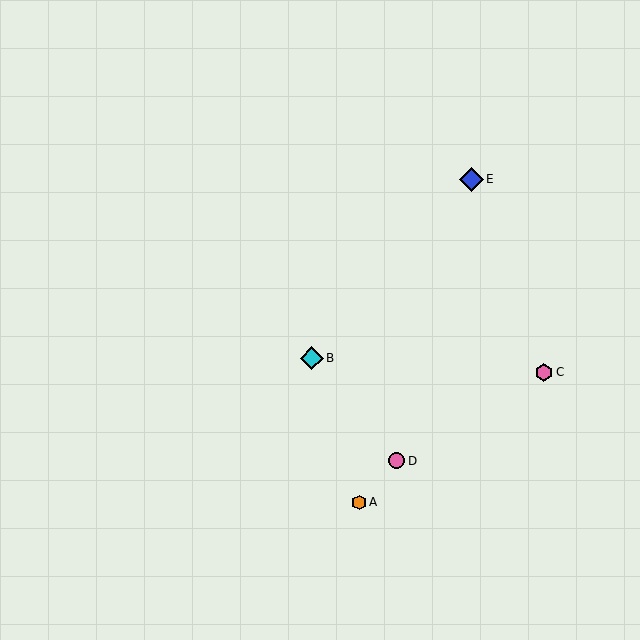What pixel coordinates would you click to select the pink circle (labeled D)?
Click at (397, 461) to select the pink circle D.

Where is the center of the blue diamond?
The center of the blue diamond is at (471, 179).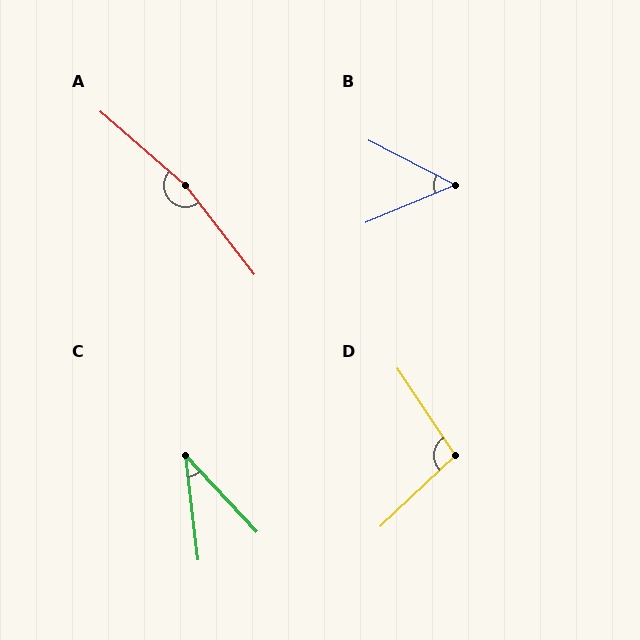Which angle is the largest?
A, at approximately 169 degrees.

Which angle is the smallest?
C, at approximately 36 degrees.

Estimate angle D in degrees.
Approximately 100 degrees.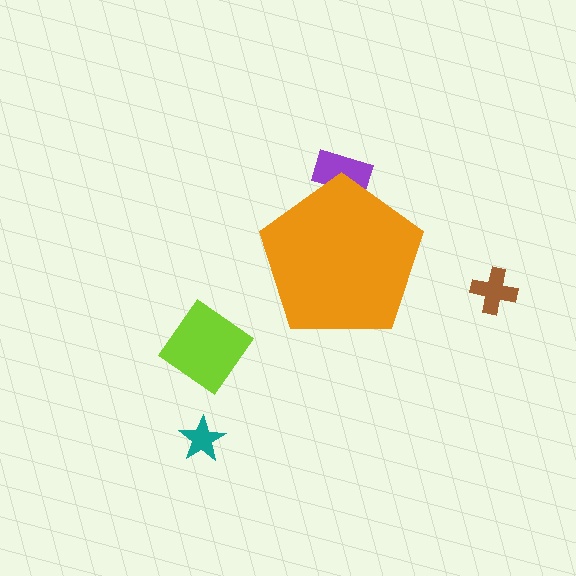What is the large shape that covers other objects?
An orange pentagon.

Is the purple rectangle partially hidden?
Yes, the purple rectangle is partially hidden behind the orange pentagon.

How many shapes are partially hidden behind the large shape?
1 shape is partially hidden.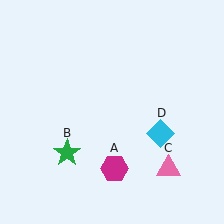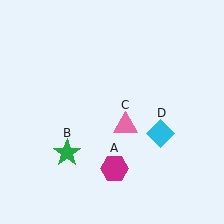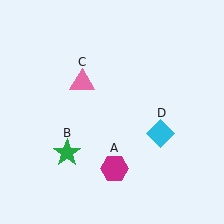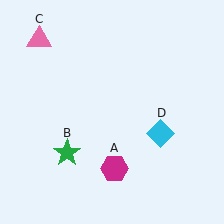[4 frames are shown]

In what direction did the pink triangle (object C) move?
The pink triangle (object C) moved up and to the left.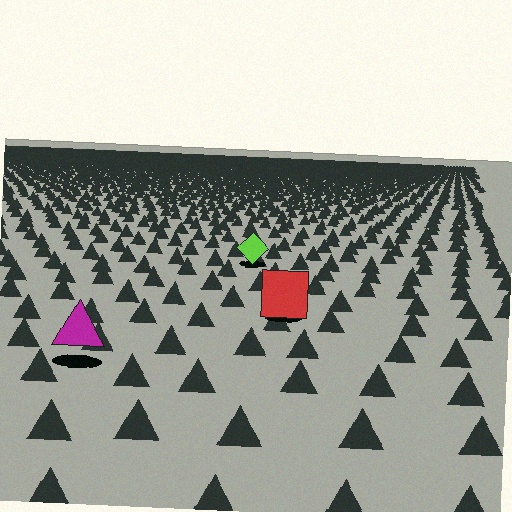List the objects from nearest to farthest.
From nearest to farthest: the magenta triangle, the red square, the lime diamond.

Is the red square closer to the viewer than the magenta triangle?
No. The magenta triangle is closer — you can tell from the texture gradient: the ground texture is coarser near it.